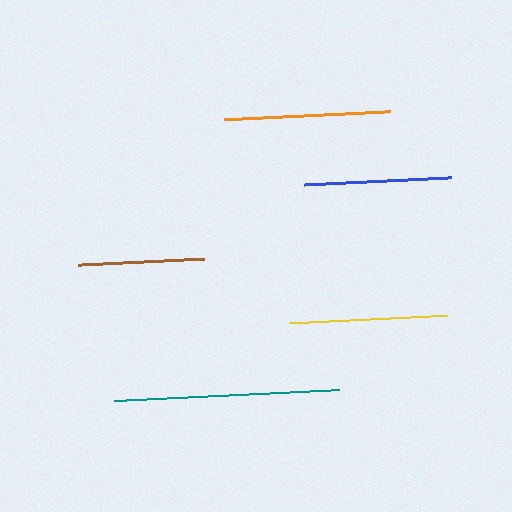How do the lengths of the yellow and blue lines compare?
The yellow and blue lines are approximately the same length.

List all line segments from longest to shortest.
From longest to shortest: teal, orange, yellow, blue, brown.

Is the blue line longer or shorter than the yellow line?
The yellow line is longer than the blue line.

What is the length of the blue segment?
The blue segment is approximately 148 pixels long.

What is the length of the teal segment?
The teal segment is approximately 225 pixels long.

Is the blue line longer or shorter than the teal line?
The teal line is longer than the blue line.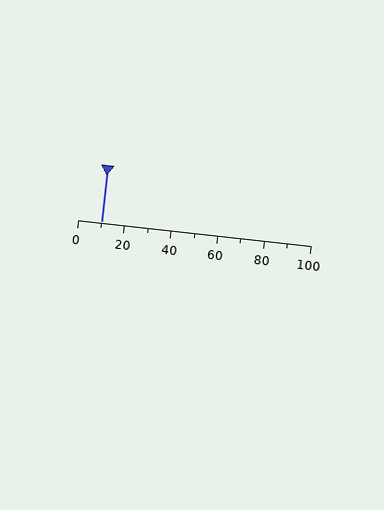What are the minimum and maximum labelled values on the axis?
The axis runs from 0 to 100.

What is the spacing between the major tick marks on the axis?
The major ticks are spaced 20 apart.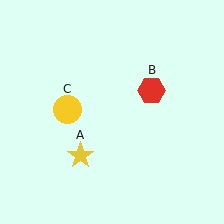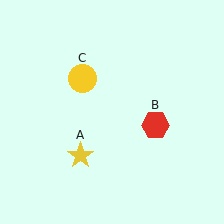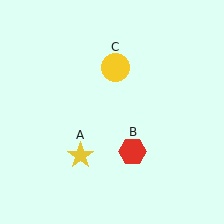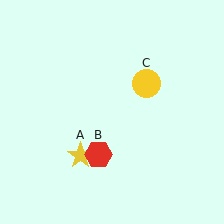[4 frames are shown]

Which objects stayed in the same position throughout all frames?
Yellow star (object A) remained stationary.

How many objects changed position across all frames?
2 objects changed position: red hexagon (object B), yellow circle (object C).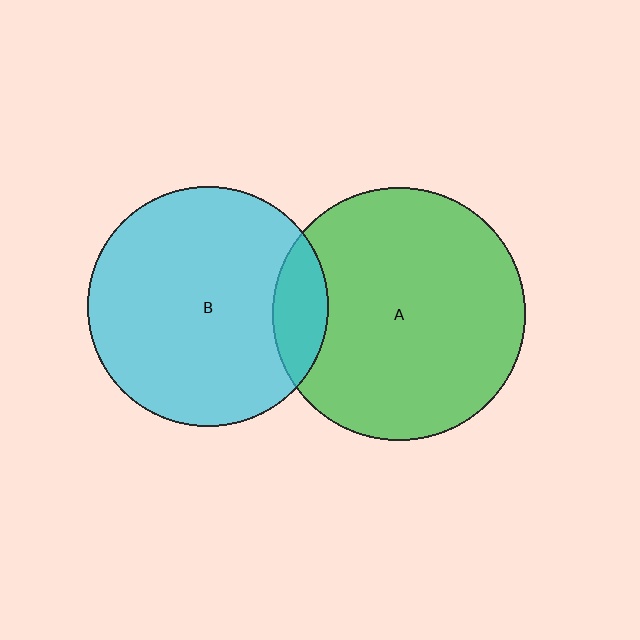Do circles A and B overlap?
Yes.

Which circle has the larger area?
Circle A (green).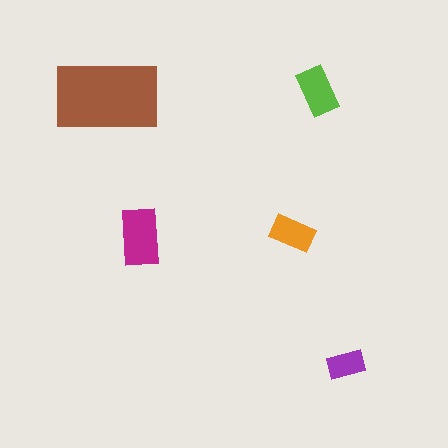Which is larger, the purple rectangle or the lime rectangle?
The lime one.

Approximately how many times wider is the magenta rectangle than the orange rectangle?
About 1.5 times wider.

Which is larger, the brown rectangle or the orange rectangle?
The brown one.